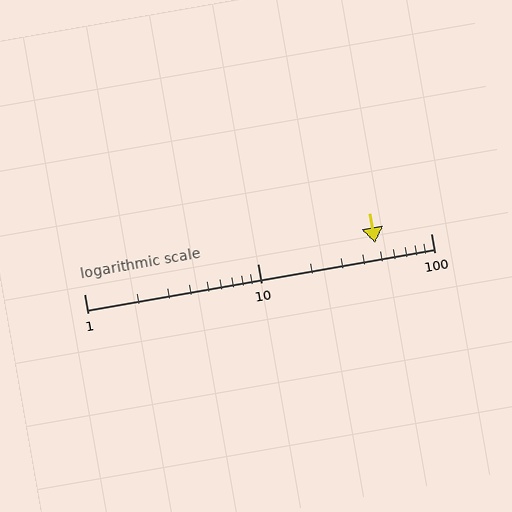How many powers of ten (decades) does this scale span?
The scale spans 2 decades, from 1 to 100.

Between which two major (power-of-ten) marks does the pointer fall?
The pointer is between 10 and 100.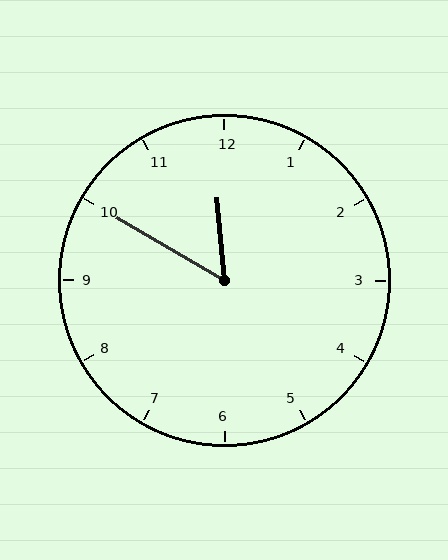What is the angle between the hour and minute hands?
Approximately 55 degrees.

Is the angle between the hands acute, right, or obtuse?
It is acute.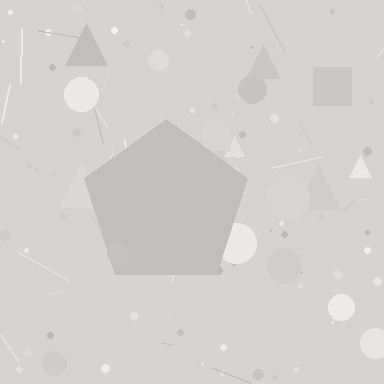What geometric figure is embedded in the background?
A pentagon is embedded in the background.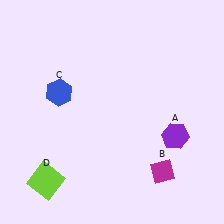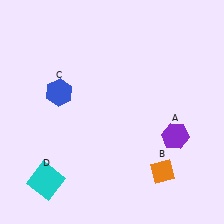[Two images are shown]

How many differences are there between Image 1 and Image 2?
There are 2 differences between the two images.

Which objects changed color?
B changed from magenta to orange. D changed from lime to cyan.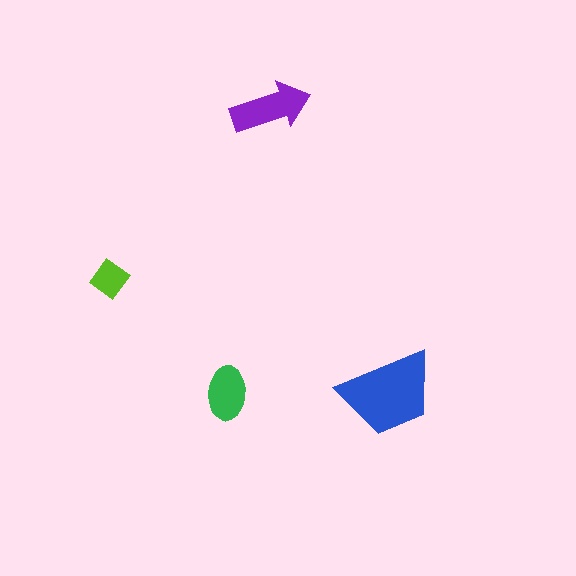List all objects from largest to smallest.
The blue trapezoid, the purple arrow, the green ellipse, the lime diamond.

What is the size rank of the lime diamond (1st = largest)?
4th.